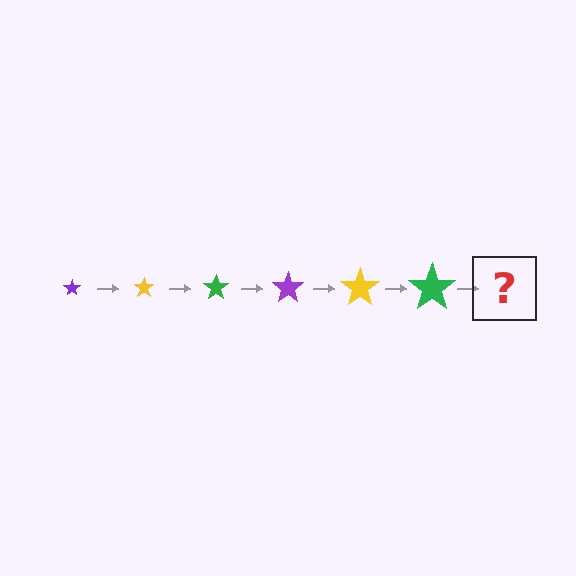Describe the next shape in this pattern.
It should be a purple star, larger than the previous one.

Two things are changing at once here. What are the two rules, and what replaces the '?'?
The two rules are that the star grows larger each step and the color cycles through purple, yellow, and green. The '?' should be a purple star, larger than the previous one.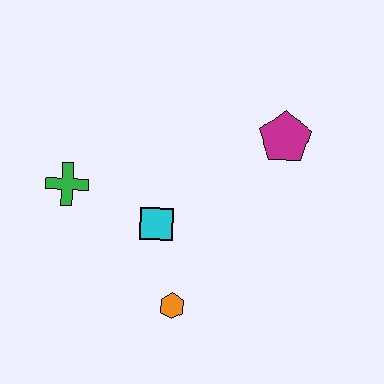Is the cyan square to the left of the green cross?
No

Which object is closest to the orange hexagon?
The cyan square is closest to the orange hexagon.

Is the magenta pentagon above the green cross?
Yes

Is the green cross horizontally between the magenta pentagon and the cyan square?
No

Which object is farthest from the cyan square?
The magenta pentagon is farthest from the cyan square.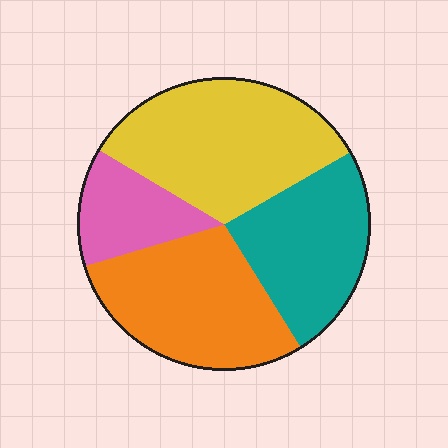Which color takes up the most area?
Yellow, at roughly 35%.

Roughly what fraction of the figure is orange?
Orange covers roughly 30% of the figure.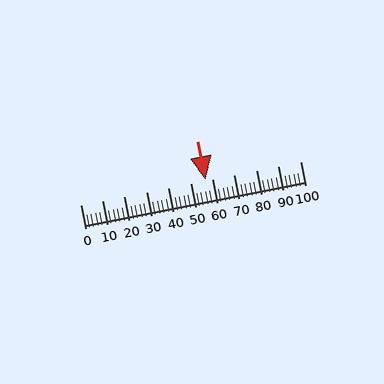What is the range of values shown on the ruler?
The ruler shows values from 0 to 100.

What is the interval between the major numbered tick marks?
The major tick marks are spaced 10 units apart.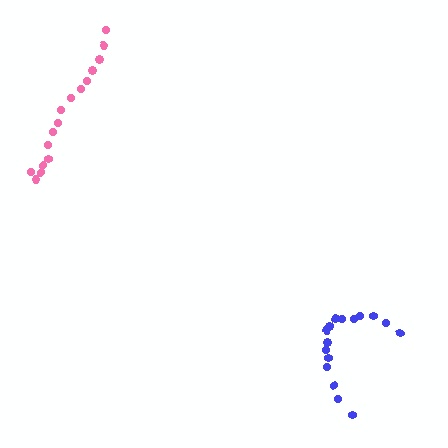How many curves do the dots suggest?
There are 2 distinct paths.